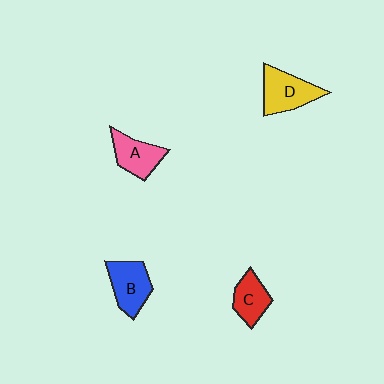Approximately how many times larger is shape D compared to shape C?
Approximately 1.4 times.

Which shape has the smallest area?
Shape C (red).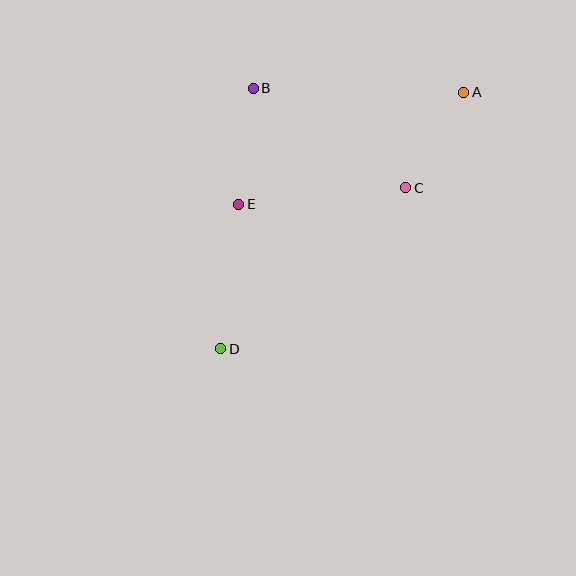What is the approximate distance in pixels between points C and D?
The distance between C and D is approximately 245 pixels.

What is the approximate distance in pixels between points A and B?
The distance between A and B is approximately 210 pixels.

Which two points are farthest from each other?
Points A and D are farthest from each other.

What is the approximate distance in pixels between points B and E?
The distance between B and E is approximately 117 pixels.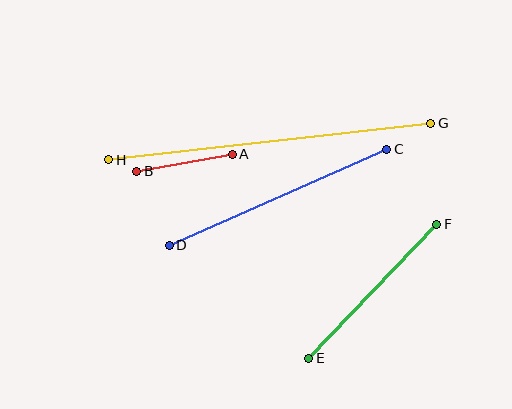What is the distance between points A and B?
The distance is approximately 97 pixels.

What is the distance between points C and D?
The distance is approximately 238 pixels.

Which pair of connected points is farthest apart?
Points G and H are farthest apart.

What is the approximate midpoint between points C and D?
The midpoint is at approximately (278, 197) pixels.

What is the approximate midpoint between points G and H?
The midpoint is at approximately (270, 142) pixels.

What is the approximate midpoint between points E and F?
The midpoint is at approximately (373, 291) pixels.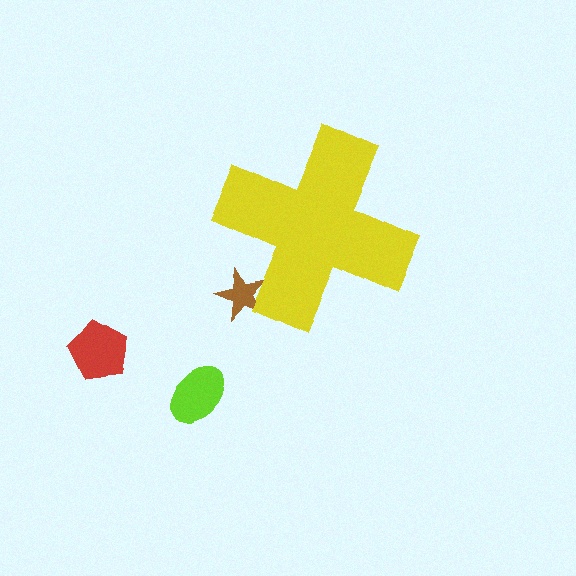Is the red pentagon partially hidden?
No, the red pentagon is fully visible.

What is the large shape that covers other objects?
A yellow cross.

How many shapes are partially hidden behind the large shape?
1 shape is partially hidden.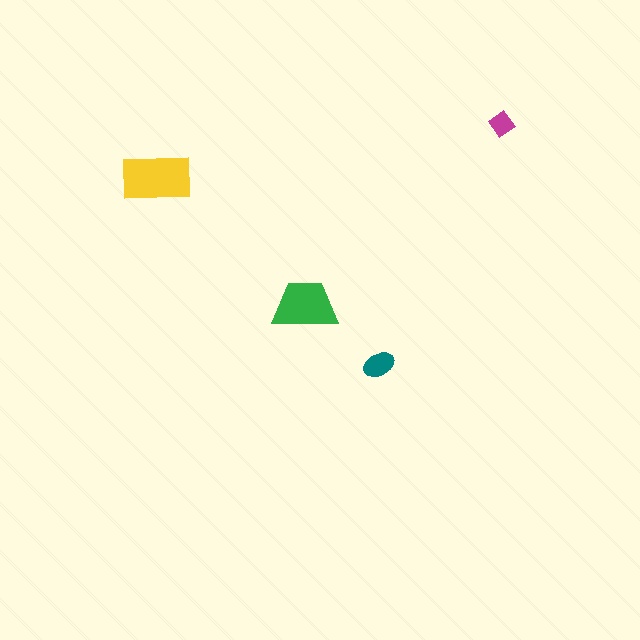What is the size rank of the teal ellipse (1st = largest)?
3rd.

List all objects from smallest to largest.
The magenta diamond, the teal ellipse, the green trapezoid, the yellow rectangle.